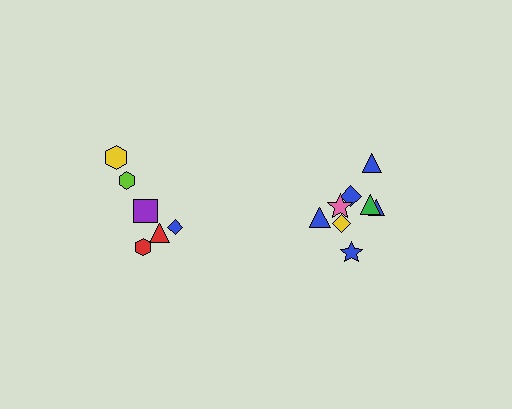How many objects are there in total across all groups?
There are 14 objects.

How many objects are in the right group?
There are 8 objects.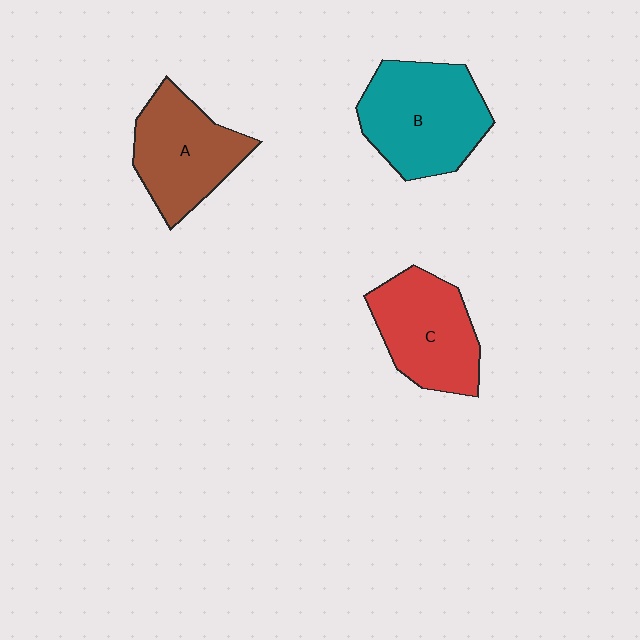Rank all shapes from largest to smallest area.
From largest to smallest: B (teal), A (brown), C (red).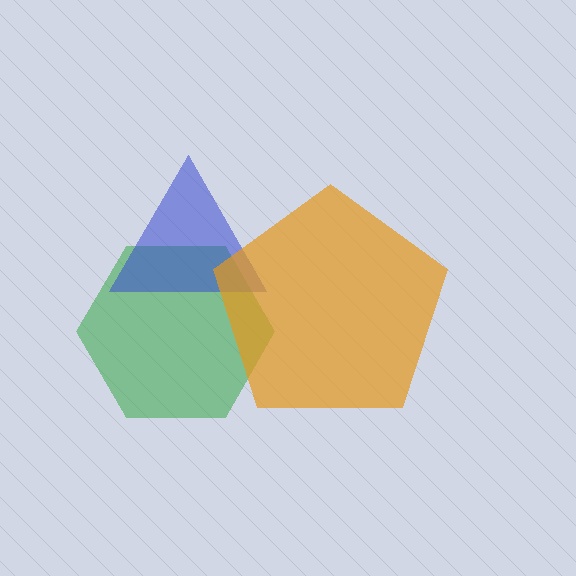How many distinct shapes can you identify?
There are 3 distinct shapes: a green hexagon, a blue triangle, an orange pentagon.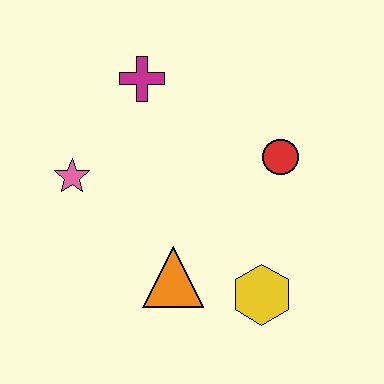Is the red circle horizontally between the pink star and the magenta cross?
No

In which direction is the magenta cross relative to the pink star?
The magenta cross is above the pink star.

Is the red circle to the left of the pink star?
No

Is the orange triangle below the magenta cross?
Yes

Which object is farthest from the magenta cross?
The yellow hexagon is farthest from the magenta cross.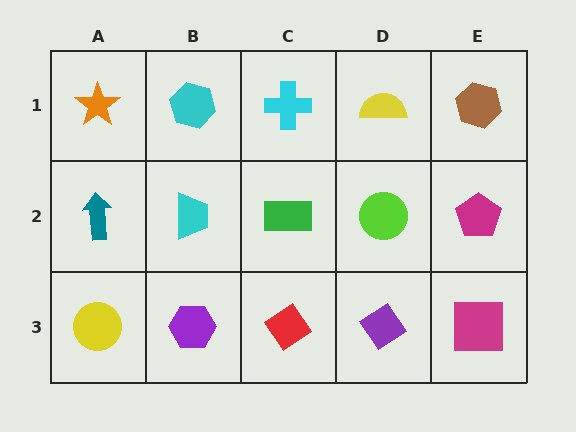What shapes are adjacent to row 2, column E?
A brown hexagon (row 1, column E), a magenta square (row 3, column E), a lime circle (row 2, column D).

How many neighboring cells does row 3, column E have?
2.